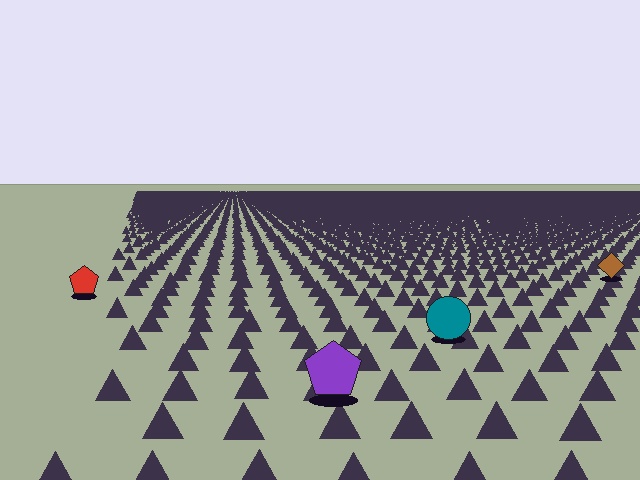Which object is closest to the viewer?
The purple pentagon is closest. The texture marks near it are larger and more spread out.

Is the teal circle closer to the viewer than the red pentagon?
Yes. The teal circle is closer — you can tell from the texture gradient: the ground texture is coarser near it.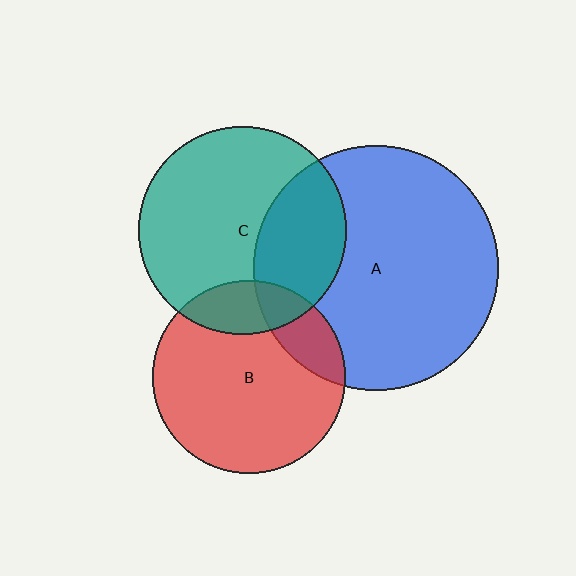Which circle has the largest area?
Circle A (blue).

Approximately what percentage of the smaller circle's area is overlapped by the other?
Approximately 30%.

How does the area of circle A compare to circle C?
Approximately 1.4 times.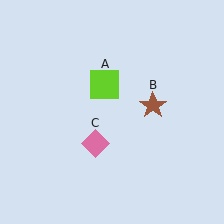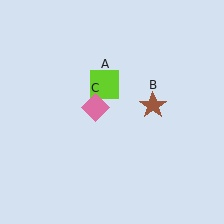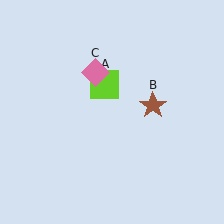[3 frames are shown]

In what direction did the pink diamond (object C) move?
The pink diamond (object C) moved up.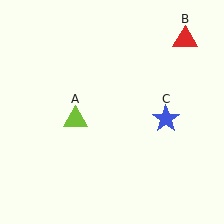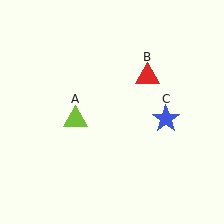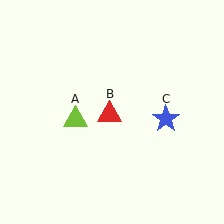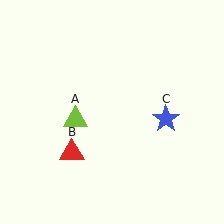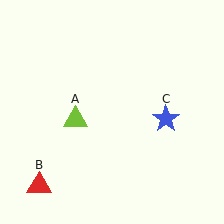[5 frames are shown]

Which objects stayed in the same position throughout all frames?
Lime triangle (object A) and blue star (object C) remained stationary.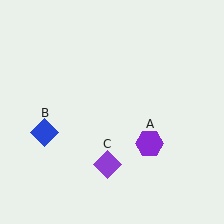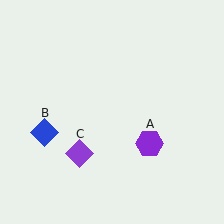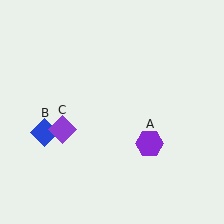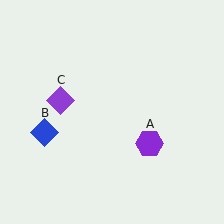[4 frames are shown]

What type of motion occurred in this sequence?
The purple diamond (object C) rotated clockwise around the center of the scene.